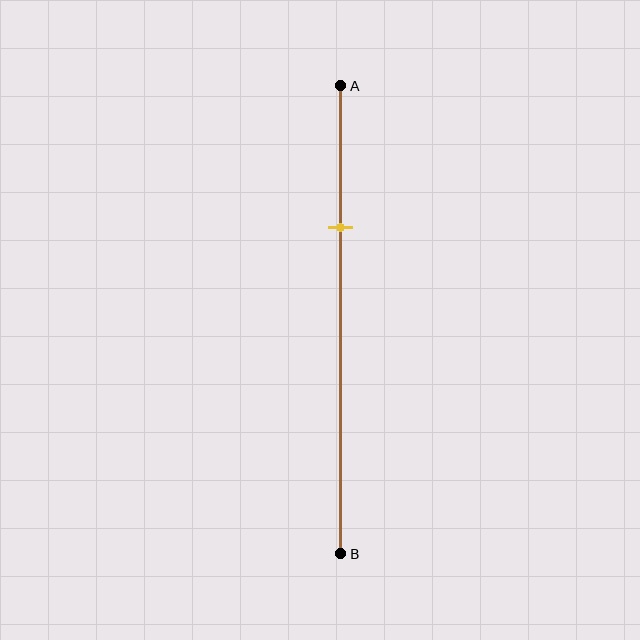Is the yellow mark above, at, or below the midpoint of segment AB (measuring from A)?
The yellow mark is above the midpoint of segment AB.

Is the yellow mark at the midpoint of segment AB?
No, the mark is at about 30% from A, not at the 50% midpoint.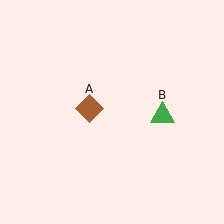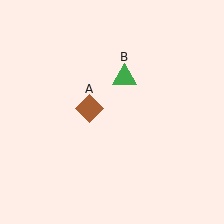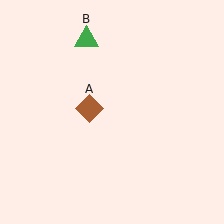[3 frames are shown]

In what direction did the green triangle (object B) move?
The green triangle (object B) moved up and to the left.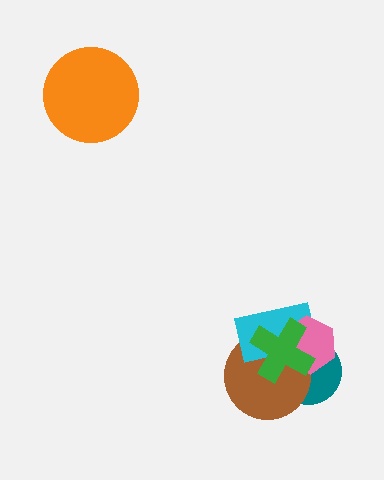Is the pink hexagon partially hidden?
Yes, it is partially covered by another shape.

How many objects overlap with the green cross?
4 objects overlap with the green cross.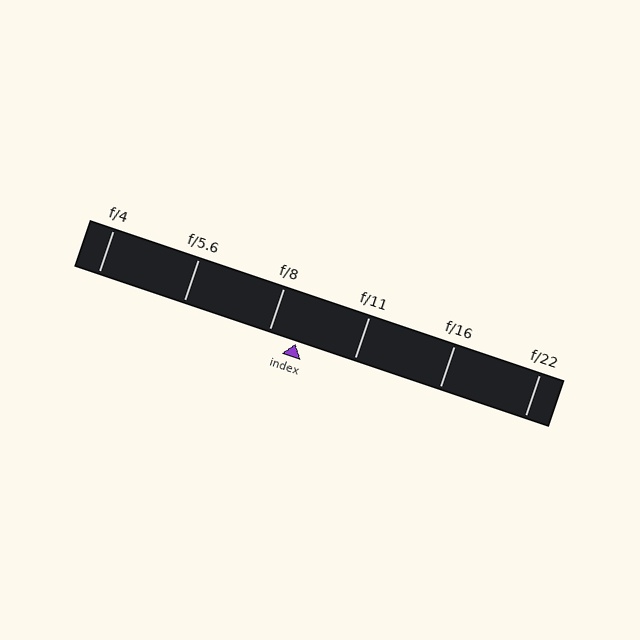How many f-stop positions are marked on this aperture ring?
There are 6 f-stop positions marked.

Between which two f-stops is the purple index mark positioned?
The index mark is between f/8 and f/11.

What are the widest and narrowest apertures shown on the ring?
The widest aperture shown is f/4 and the narrowest is f/22.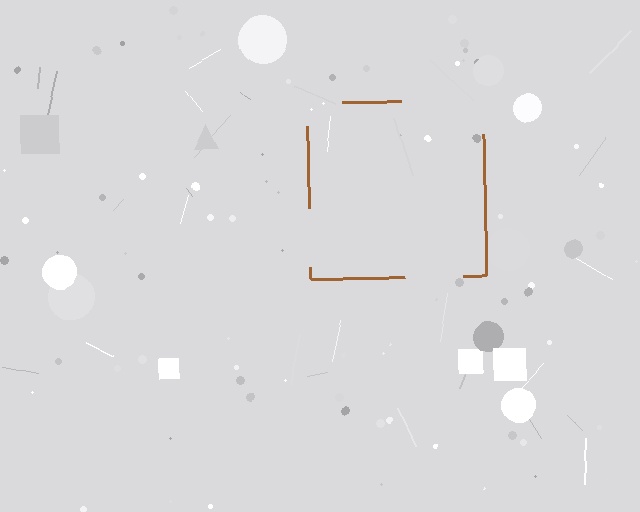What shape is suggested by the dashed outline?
The dashed outline suggests a square.